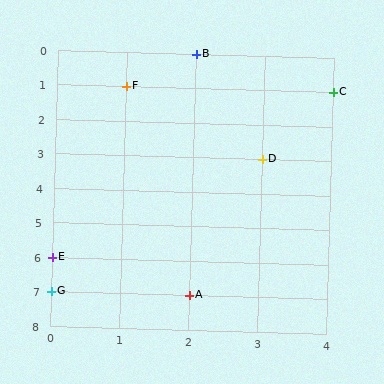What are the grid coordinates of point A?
Point A is at grid coordinates (2, 7).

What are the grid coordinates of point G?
Point G is at grid coordinates (0, 7).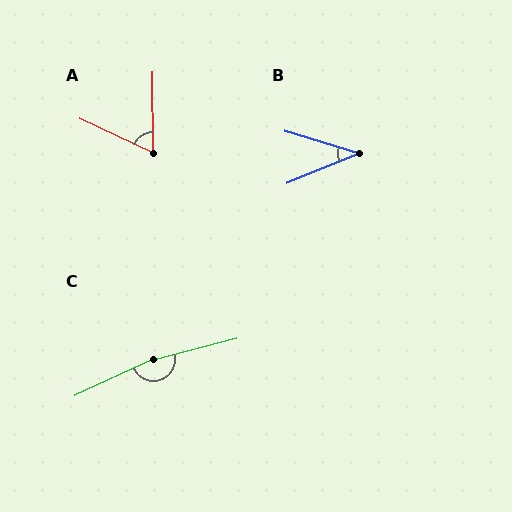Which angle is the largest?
C, at approximately 169 degrees.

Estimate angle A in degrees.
Approximately 65 degrees.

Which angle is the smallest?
B, at approximately 39 degrees.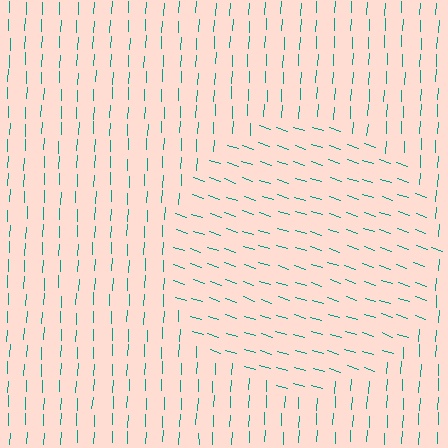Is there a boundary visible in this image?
Yes, there is a texture boundary formed by a change in line orientation.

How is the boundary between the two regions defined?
The boundary is defined purely by a change in line orientation (approximately 74 degrees difference). All lines are the same color and thickness.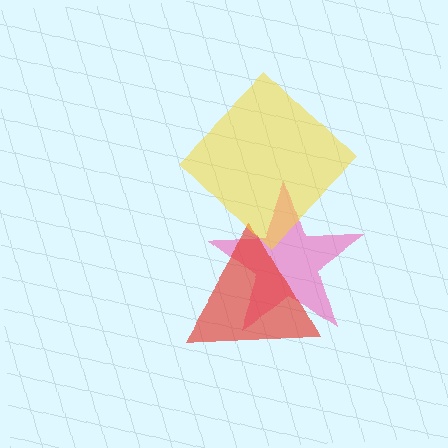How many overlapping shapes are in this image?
There are 3 overlapping shapes in the image.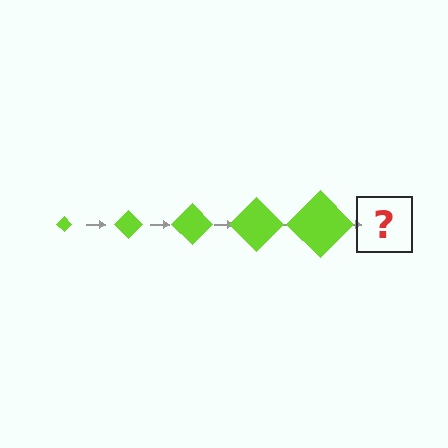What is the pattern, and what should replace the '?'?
The pattern is that the diamond gets progressively larger each step. The '?' should be a lime diamond, larger than the previous one.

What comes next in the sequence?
The next element should be a lime diamond, larger than the previous one.